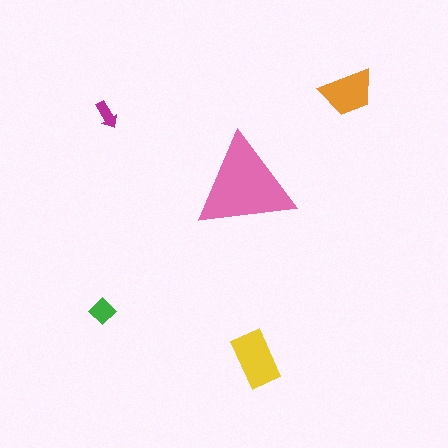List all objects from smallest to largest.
The magenta arrow, the green diamond, the orange trapezoid, the yellow rectangle, the pink triangle.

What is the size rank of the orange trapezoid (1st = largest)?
3rd.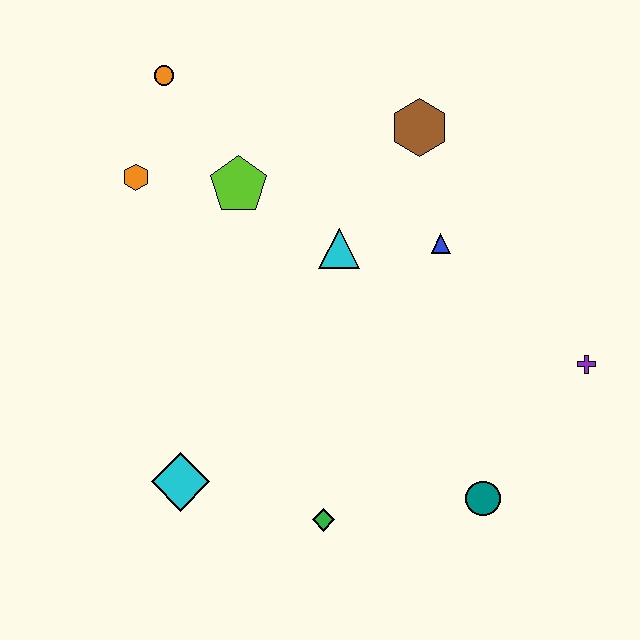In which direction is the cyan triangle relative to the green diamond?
The cyan triangle is above the green diamond.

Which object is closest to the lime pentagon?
The orange hexagon is closest to the lime pentagon.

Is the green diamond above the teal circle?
No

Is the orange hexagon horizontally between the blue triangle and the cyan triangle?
No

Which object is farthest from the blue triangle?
The cyan diamond is farthest from the blue triangle.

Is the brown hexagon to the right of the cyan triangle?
Yes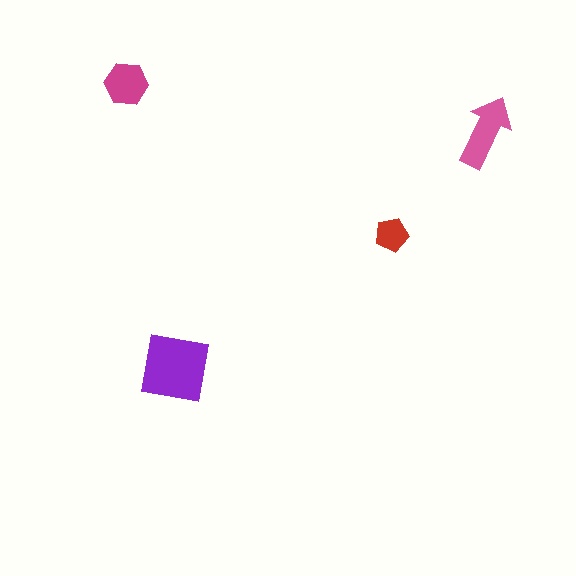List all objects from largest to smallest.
The purple square, the pink arrow, the magenta hexagon, the red pentagon.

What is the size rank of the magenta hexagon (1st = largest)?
3rd.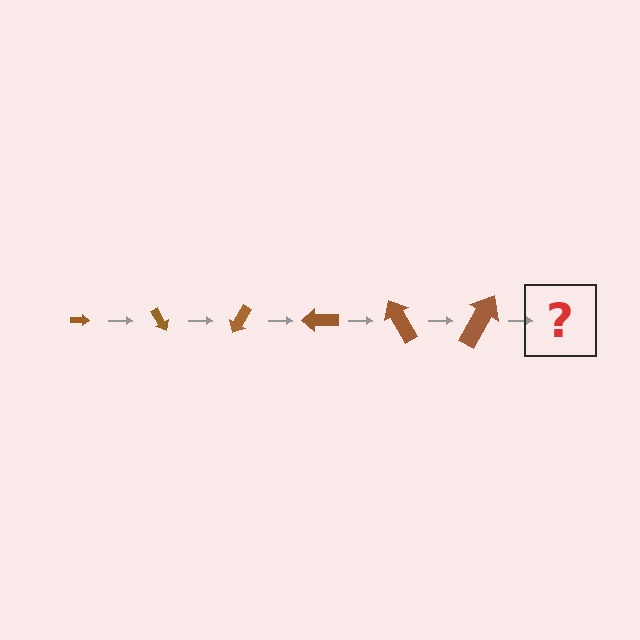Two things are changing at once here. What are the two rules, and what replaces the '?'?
The two rules are that the arrow grows larger each step and it rotates 60 degrees each step. The '?' should be an arrow, larger than the previous one and rotated 360 degrees from the start.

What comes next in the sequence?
The next element should be an arrow, larger than the previous one and rotated 360 degrees from the start.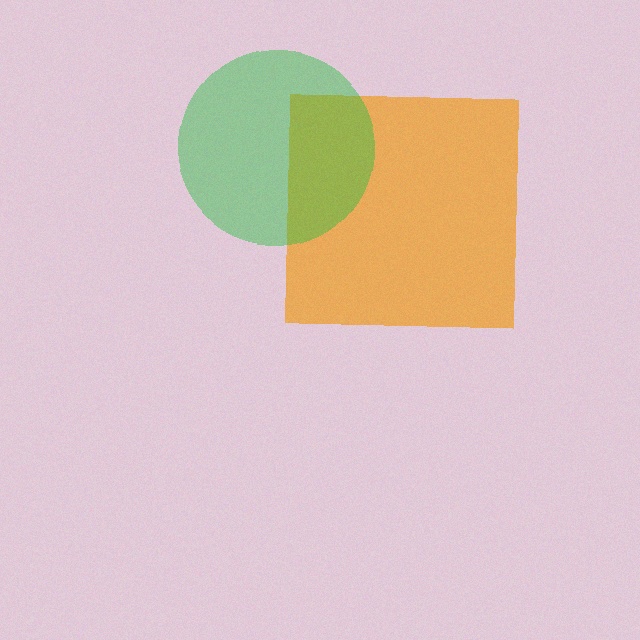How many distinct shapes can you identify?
There are 2 distinct shapes: an orange square, a green circle.